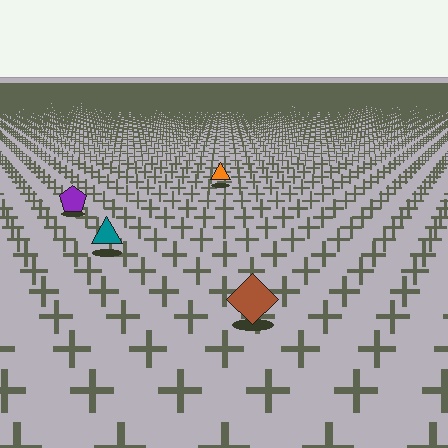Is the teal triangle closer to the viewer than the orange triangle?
Yes. The teal triangle is closer — you can tell from the texture gradient: the ground texture is coarser near it.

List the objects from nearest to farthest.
From nearest to farthest: the brown diamond, the teal triangle, the purple pentagon, the orange triangle.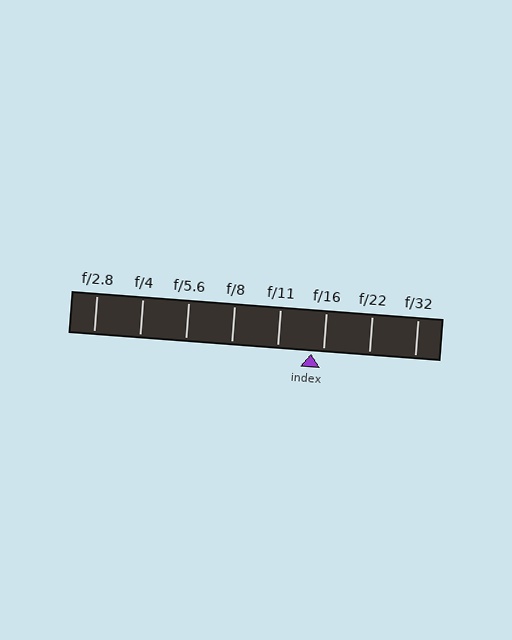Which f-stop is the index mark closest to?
The index mark is closest to f/16.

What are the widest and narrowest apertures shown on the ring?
The widest aperture shown is f/2.8 and the narrowest is f/32.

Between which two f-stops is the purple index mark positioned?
The index mark is between f/11 and f/16.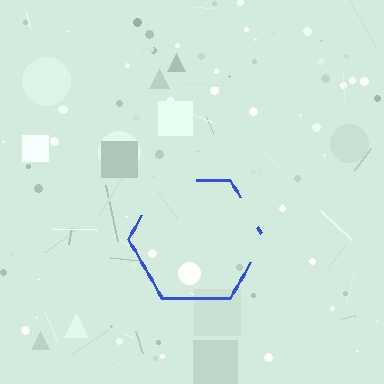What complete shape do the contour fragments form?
The contour fragments form a hexagon.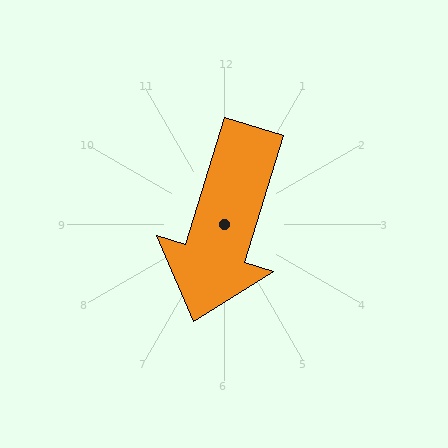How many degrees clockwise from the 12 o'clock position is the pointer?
Approximately 197 degrees.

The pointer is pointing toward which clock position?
Roughly 7 o'clock.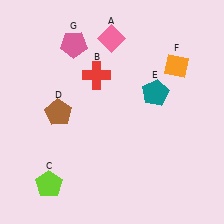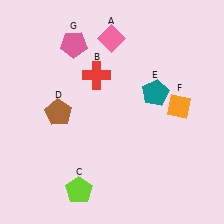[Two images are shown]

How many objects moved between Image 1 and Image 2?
2 objects moved between the two images.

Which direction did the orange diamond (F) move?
The orange diamond (F) moved down.